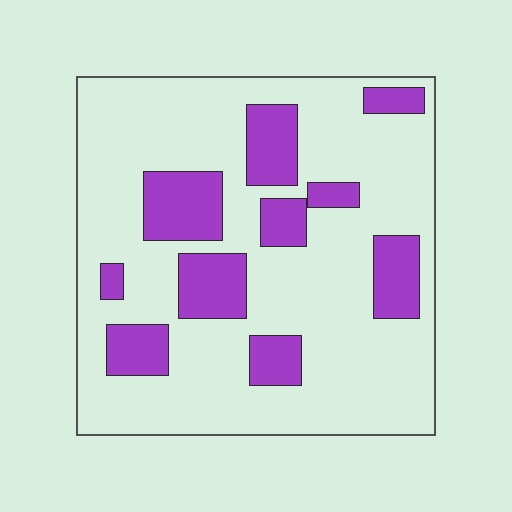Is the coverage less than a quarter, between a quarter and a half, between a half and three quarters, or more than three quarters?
Less than a quarter.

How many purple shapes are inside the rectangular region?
10.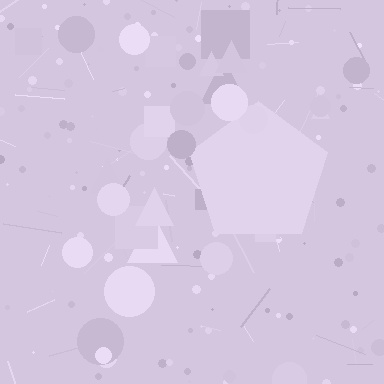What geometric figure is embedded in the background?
A pentagon is embedded in the background.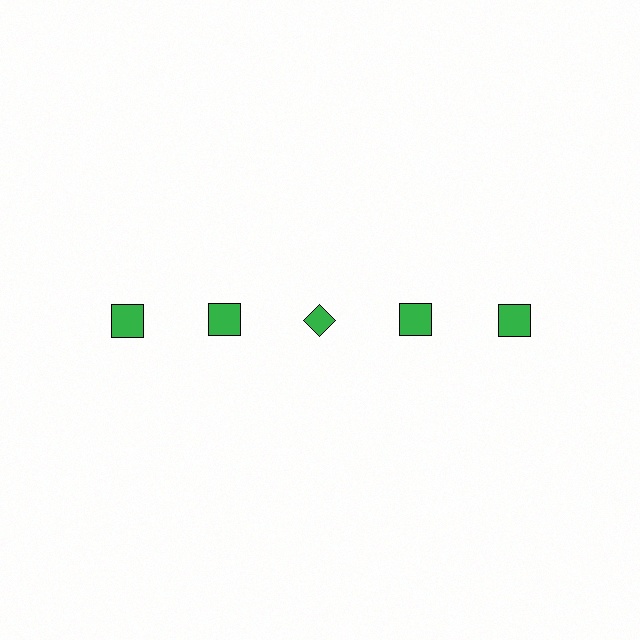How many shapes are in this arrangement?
There are 5 shapes arranged in a grid pattern.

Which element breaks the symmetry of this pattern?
The green diamond in the top row, center column breaks the symmetry. All other shapes are green squares.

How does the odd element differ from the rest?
It has a different shape: diamond instead of square.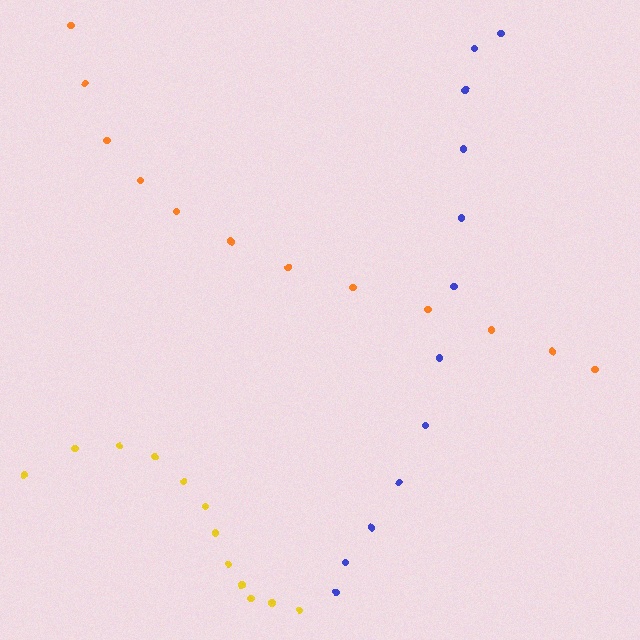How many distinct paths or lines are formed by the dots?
There are 3 distinct paths.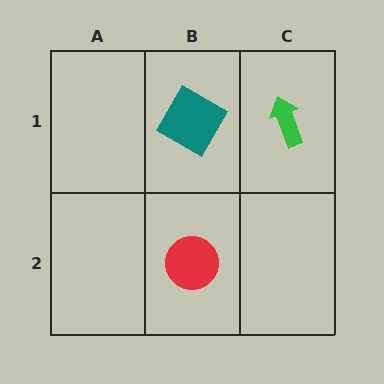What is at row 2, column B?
A red circle.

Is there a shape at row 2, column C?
No, that cell is empty.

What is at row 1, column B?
A teal diamond.